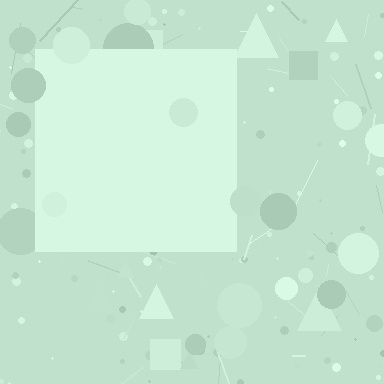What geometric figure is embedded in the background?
A square is embedded in the background.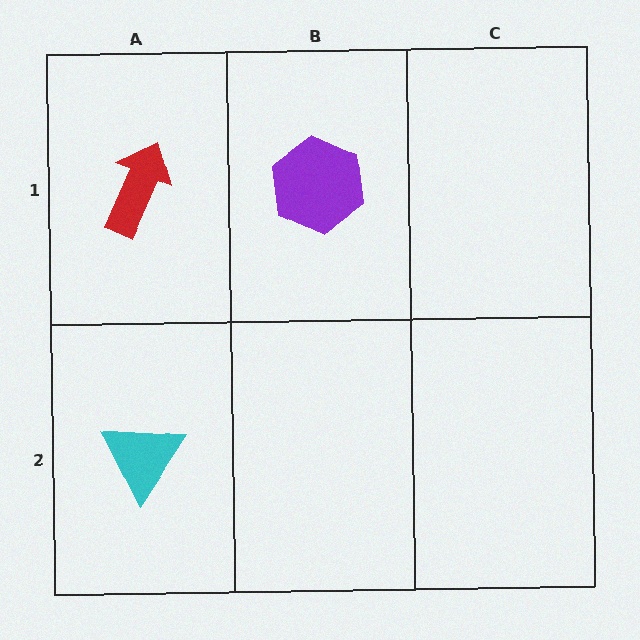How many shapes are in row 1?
2 shapes.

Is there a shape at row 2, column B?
No, that cell is empty.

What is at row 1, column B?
A purple hexagon.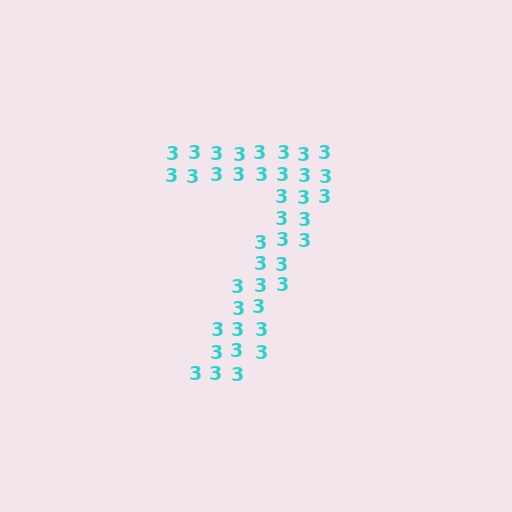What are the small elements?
The small elements are digit 3's.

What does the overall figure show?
The overall figure shows the digit 7.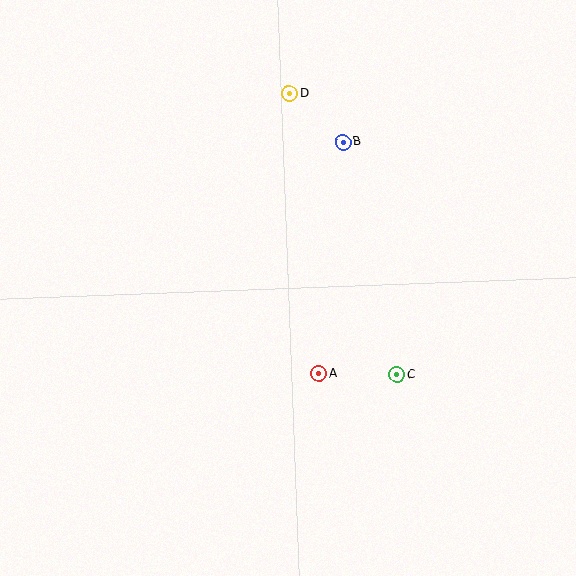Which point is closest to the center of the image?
Point A at (319, 374) is closest to the center.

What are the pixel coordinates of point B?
Point B is at (343, 142).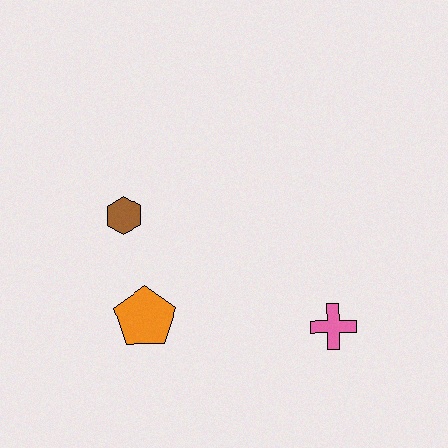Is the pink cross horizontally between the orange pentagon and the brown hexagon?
No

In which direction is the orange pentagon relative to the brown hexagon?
The orange pentagon is below the brown hexagon.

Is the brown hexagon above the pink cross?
Yes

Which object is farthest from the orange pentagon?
The pink cross is farthest from the orange pentagon.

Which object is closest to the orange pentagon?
The brown hexagon is closest to the orange pentagon.